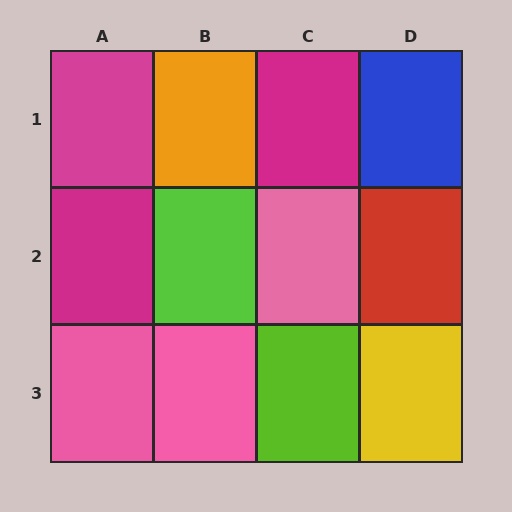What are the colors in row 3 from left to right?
Pink, pink, lime, yellow.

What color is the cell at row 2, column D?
Red.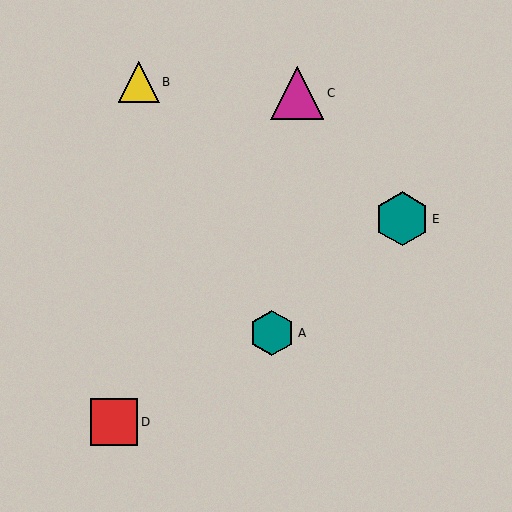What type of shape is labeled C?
Shape C is a magenta triangle.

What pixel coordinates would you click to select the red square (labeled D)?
Click at (114, 422) to select the red square D.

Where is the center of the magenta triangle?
The center of the magenta triangle is at (297, 93).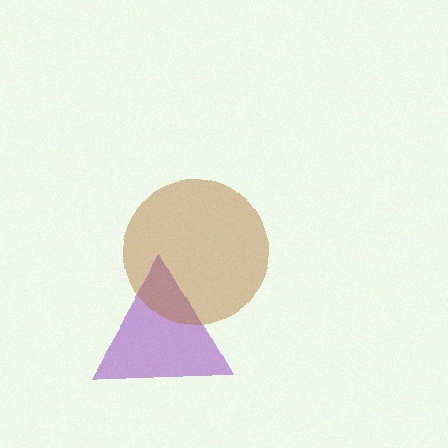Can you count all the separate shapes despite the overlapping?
Yes, there are 2 separate shapes.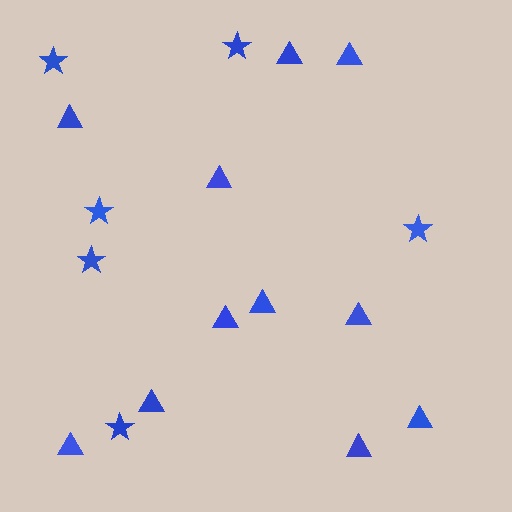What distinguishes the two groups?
There are 2 groups: one group of stars (6) and one group of triangles (11).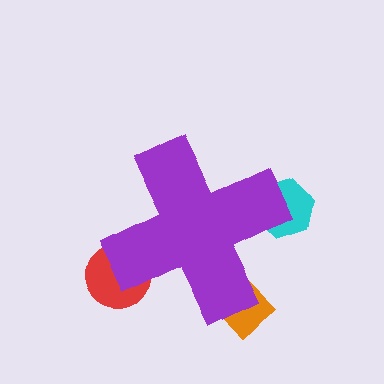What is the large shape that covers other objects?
A purple cross.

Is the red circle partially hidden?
Yes, the red circle is partially hidden behind the purple cross.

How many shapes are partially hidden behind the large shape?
3 shapes are partially hidden.